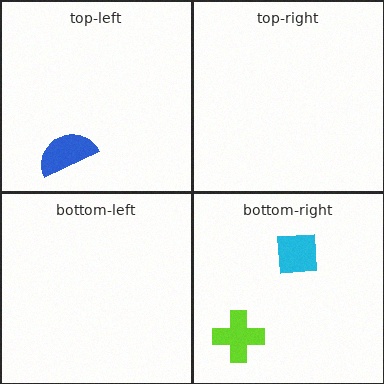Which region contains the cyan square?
The bottom-right region.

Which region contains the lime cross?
The bottom-right region.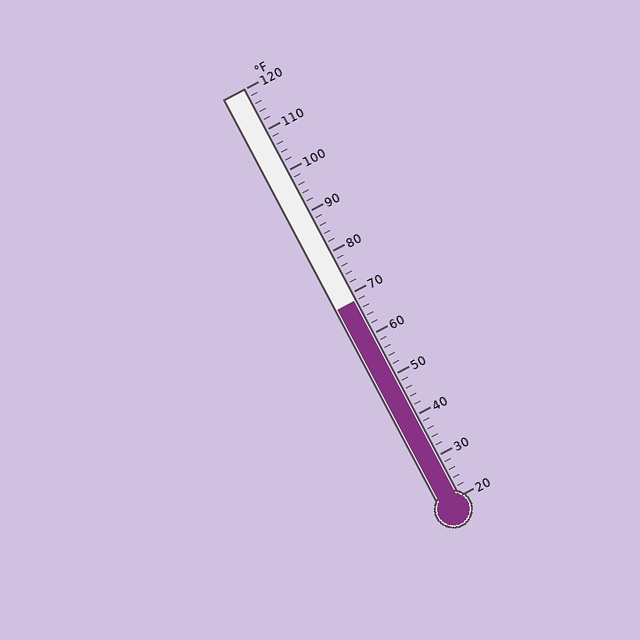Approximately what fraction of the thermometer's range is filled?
The thermometer is filled to approximately 50% of its range.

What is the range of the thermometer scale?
The thermometer scale ranges from 20°F to 120°F.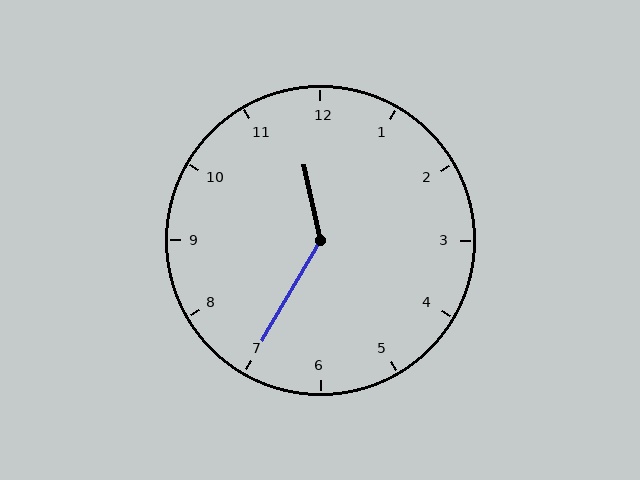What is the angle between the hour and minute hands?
Approximately 138 degrees.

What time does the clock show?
11:35.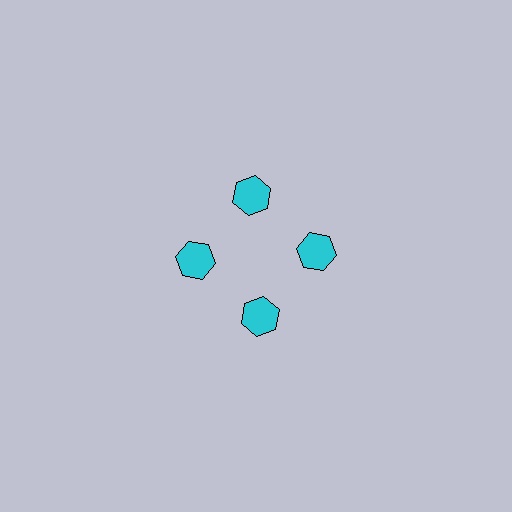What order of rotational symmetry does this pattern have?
This pattern has 4-fold rotational symmetry.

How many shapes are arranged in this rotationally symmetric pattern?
There are 4 shapes, arranged in 4 groups of 1.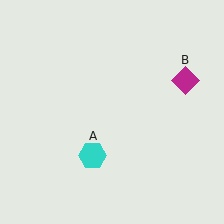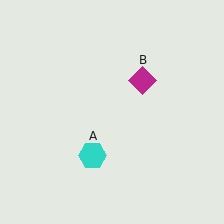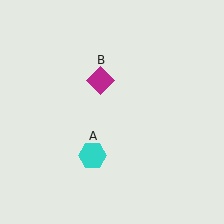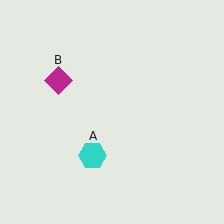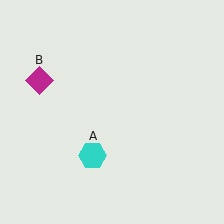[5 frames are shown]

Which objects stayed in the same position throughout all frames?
Cyan hexagon (object A) remained stationary.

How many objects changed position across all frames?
1 object changed position: magenta diamond (object B).